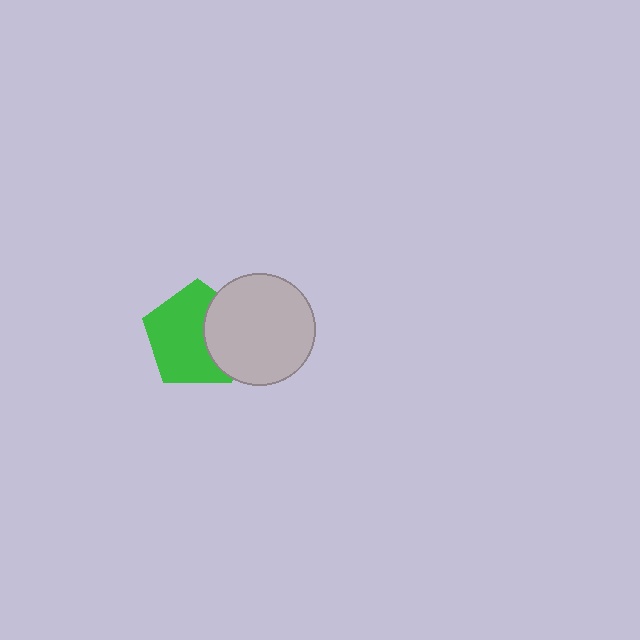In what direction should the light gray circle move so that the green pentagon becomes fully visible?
The light gray circle should move right. That is the shortest direction to clear the overlap and leave the green pentagon fully visible.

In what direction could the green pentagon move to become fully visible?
The green pentagon could move left. That would shift it out from behind the light gray circle entirely.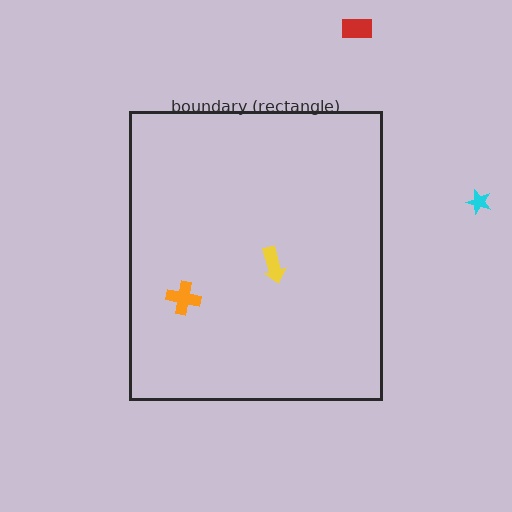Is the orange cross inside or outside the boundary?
Inside.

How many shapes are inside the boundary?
2 inside, 2 outside.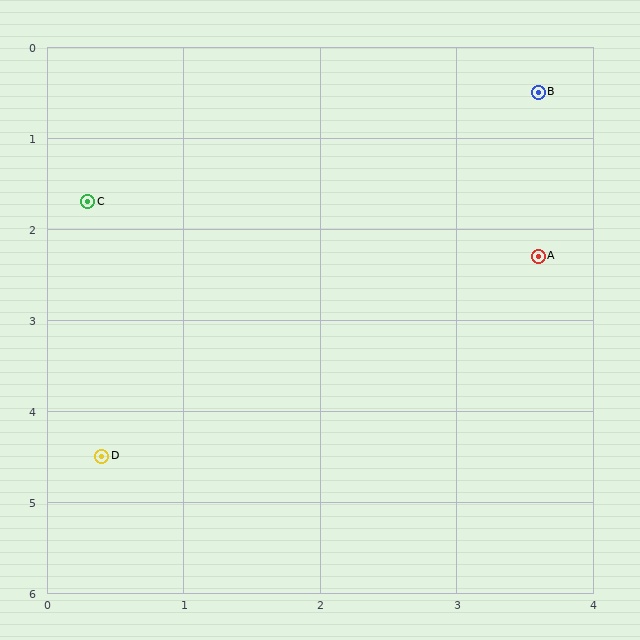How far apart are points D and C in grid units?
Points D and C are about 2.8 grid units apart.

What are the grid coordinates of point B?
Point B is at approximately (3.6, 0.5).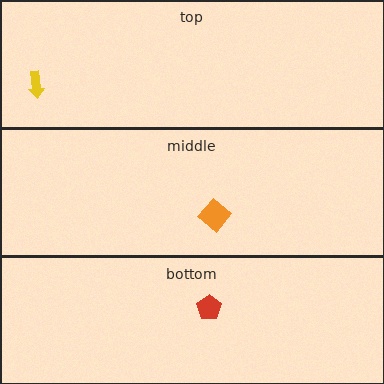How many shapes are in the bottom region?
1.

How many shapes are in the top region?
1.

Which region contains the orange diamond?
The middle region.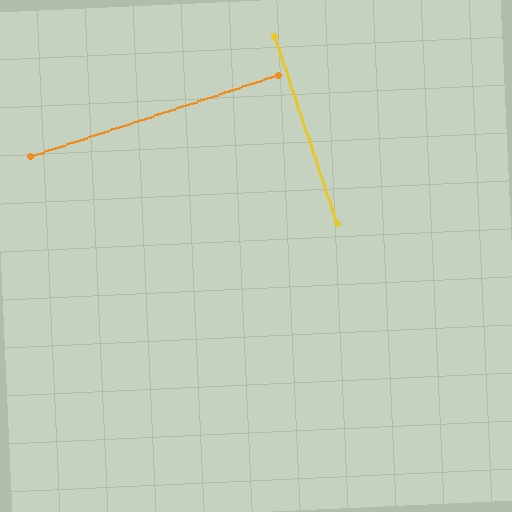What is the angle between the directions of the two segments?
Approximately 90 degrees.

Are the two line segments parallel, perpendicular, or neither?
Perpendicular — they meet at approximately 90°.